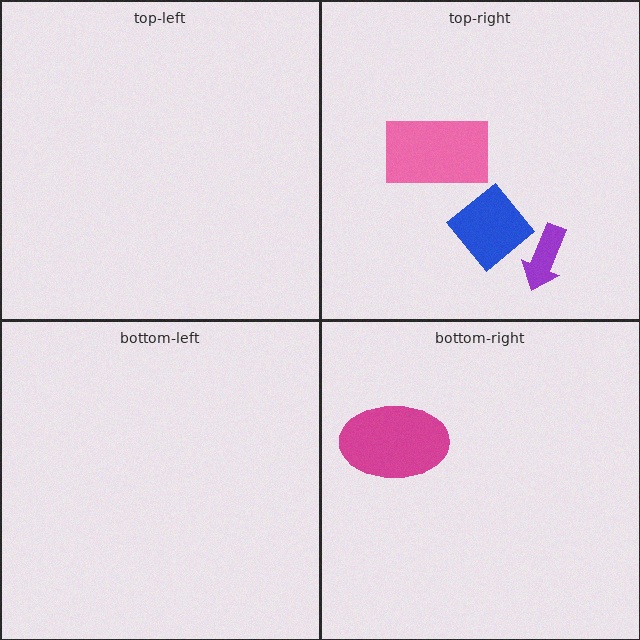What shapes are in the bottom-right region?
The magenta ellipse.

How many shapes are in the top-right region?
3.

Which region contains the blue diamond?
The top-right region.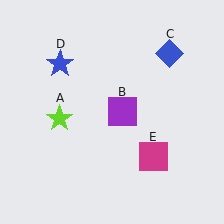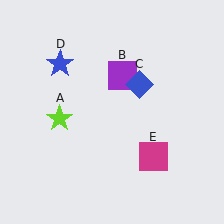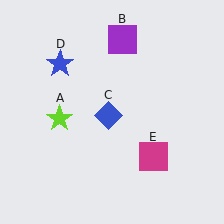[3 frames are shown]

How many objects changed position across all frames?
2 objects changed position: purple square (object B), blue diamond (object C).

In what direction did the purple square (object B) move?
The purple square (object B) moved up.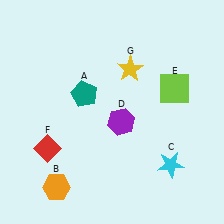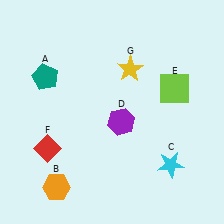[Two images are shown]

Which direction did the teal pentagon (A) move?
The teal pentagon (A) moved left.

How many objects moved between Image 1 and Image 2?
1 object moved between the two images.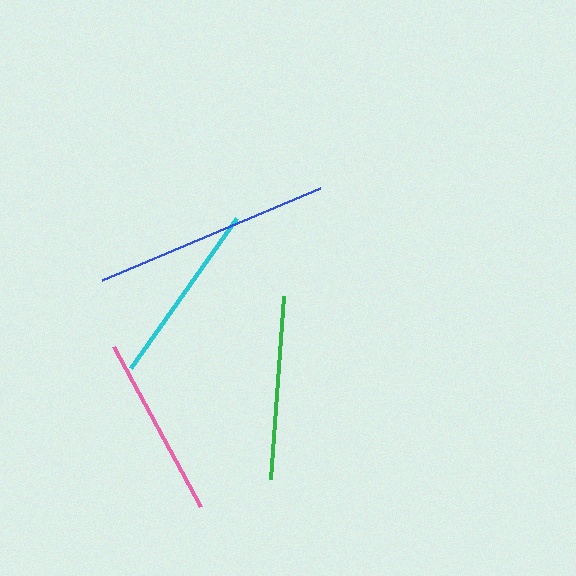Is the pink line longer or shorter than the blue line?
The blue line is longer than the pink line.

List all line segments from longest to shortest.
From longest to shortest: blue, cyan, green, pink.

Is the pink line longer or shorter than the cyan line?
The cyan line is longer than the pink line.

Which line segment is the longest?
The blue line is the longest at approximately 237 pixels.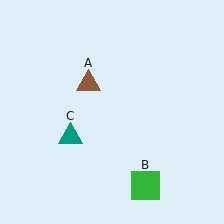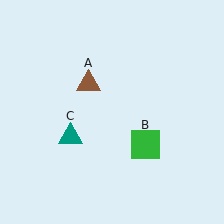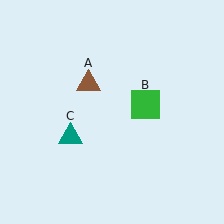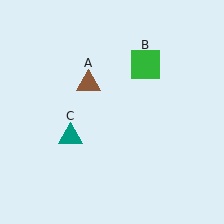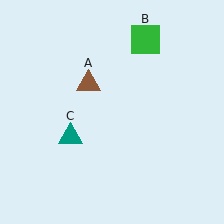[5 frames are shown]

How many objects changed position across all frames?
1 object changed position: green square (object B).